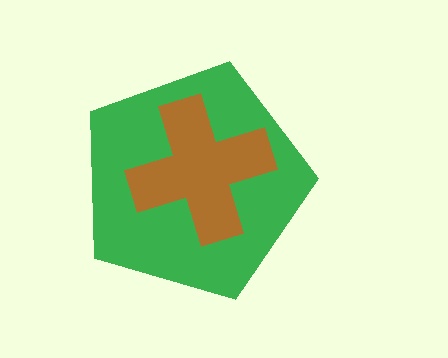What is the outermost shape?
The green pentagon.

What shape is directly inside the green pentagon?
The brown cross.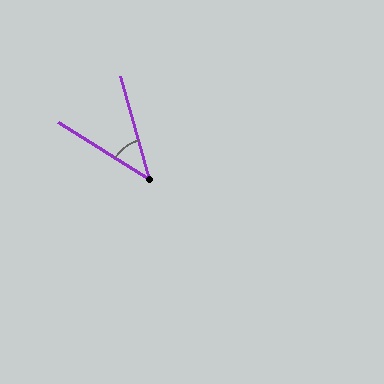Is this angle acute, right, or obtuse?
It is acute.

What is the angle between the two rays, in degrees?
Approximately 42 degrees.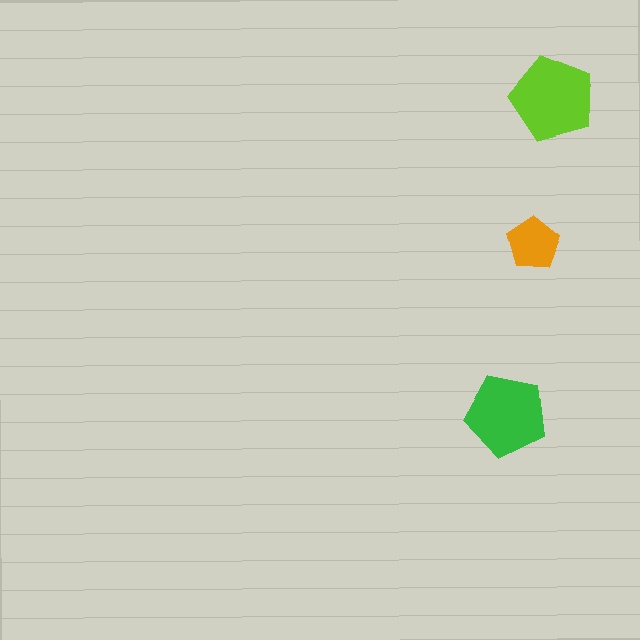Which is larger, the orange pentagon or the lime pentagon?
The lime one.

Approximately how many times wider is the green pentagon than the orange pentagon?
About 1.5 times wider.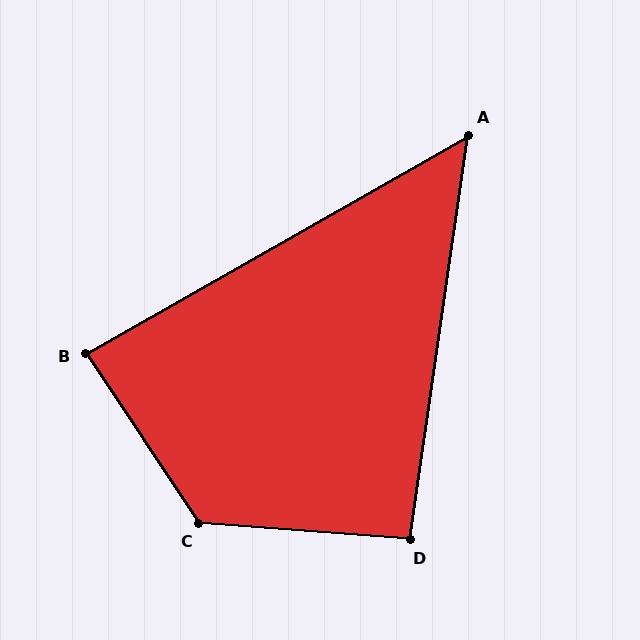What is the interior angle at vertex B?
Approximately 86 degrees (approximately right).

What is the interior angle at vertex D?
Approximately 94 degrees (approximately right).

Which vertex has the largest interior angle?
C, at approximately 128 degrees.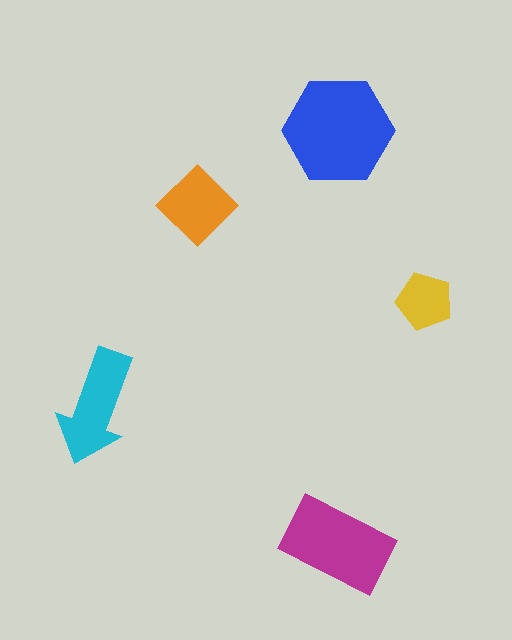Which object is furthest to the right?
The yellow pentagon is rightmost.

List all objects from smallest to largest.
The yellow pentagon, the orange diamond, the cyan arrow, the magenta rectangle, the blue hexagon.